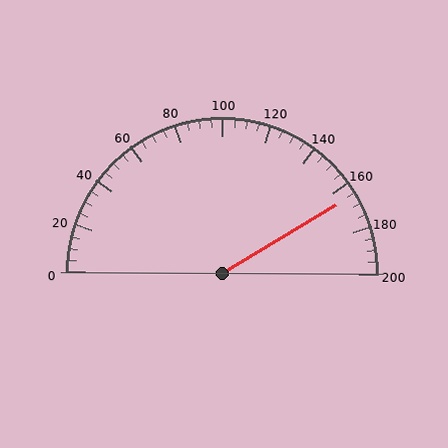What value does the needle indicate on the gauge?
The needle indicates approximately 165.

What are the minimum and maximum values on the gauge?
The gauge ranges from 0 to 200.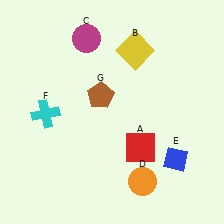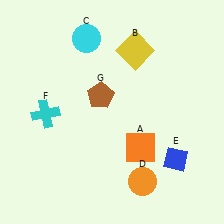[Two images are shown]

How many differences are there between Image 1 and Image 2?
There are 2 differences between the two images.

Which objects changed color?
A changed from red to orange. C changed from magenta to cyan.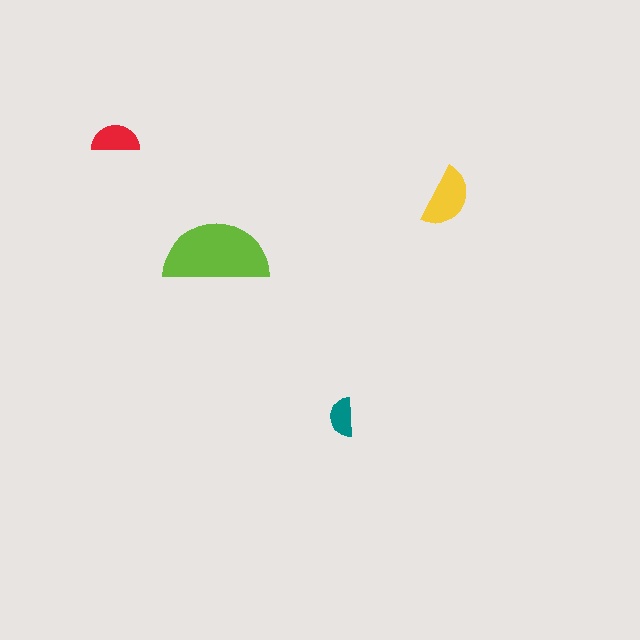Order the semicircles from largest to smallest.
the lime one, the yellow one, the red one, the teal one.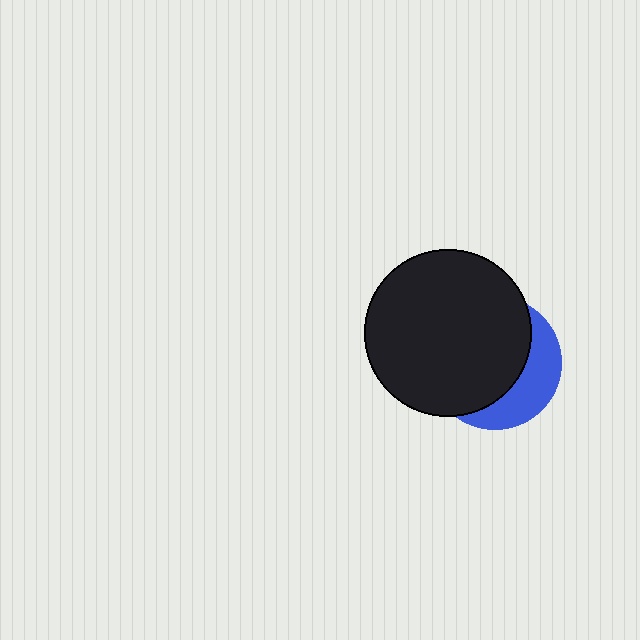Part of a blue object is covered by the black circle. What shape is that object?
It is a circle.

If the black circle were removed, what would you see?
You would see the complete blue circle.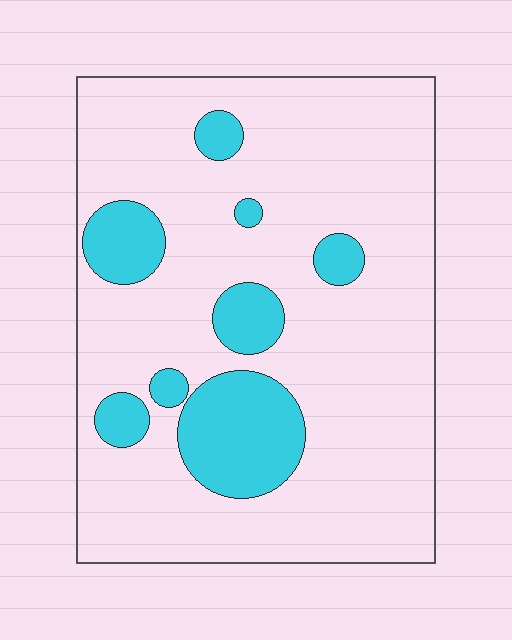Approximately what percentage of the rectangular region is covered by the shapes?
Approximately 20%.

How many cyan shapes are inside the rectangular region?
8.